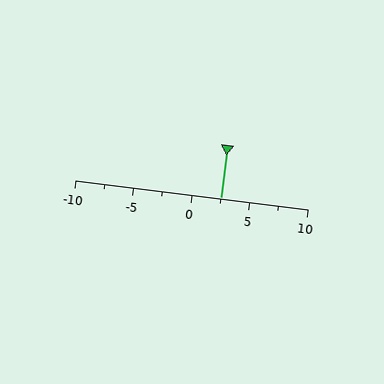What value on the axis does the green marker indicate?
The marker indicates approximately 2.5.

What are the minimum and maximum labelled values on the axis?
The axis runs from -10 to 10.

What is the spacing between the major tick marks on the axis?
The major ticks are spaced 5 apart.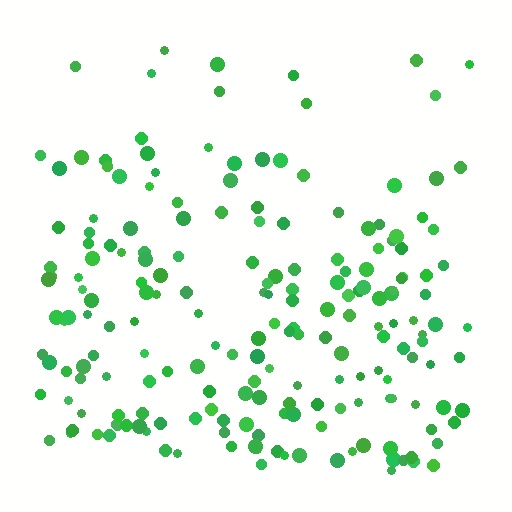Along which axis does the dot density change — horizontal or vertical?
Vertical.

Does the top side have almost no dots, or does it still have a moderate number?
Still a moderate number, just noticeably fewer than the bottom.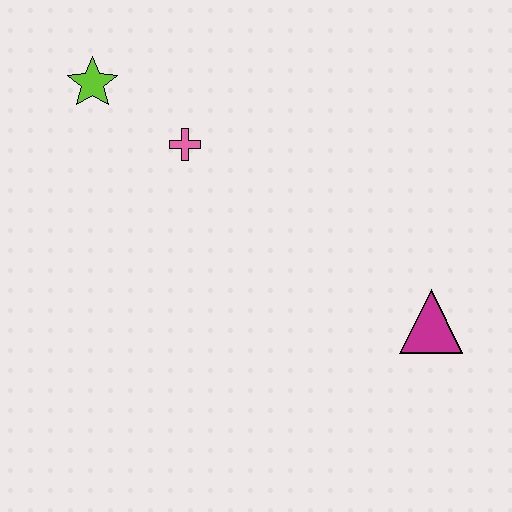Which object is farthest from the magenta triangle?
The lime star is farthest from the magenta triangle.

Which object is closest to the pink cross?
The lime star is closest to the pink cross.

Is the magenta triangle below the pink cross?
Yes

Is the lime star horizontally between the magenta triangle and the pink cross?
No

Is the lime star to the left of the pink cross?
Yes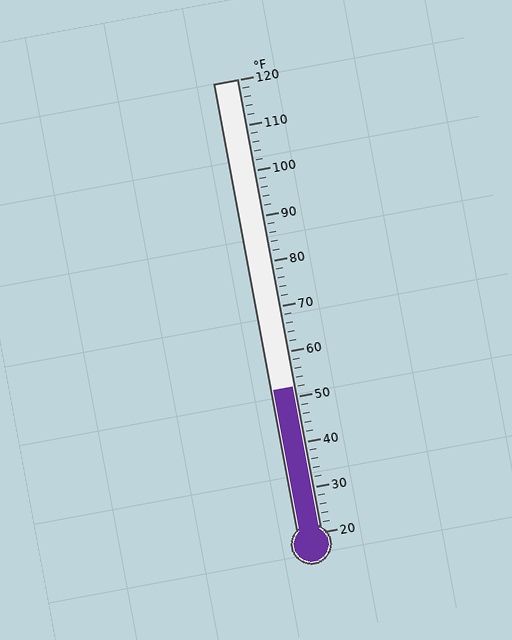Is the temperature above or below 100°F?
The temperature is below 100°F.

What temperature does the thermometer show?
The thermometer shows approximately 52°F.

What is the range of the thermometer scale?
The thermometer scale ranges from 20°F to 120°F.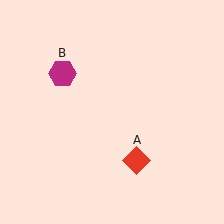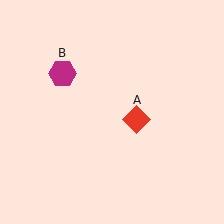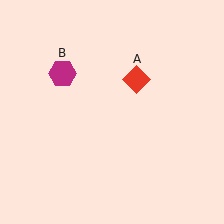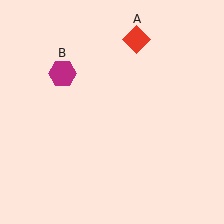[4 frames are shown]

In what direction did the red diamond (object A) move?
The red diamond (object A) moved up.